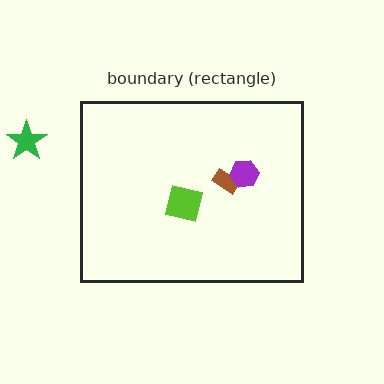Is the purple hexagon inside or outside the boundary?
Inside.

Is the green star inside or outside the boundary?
Outside.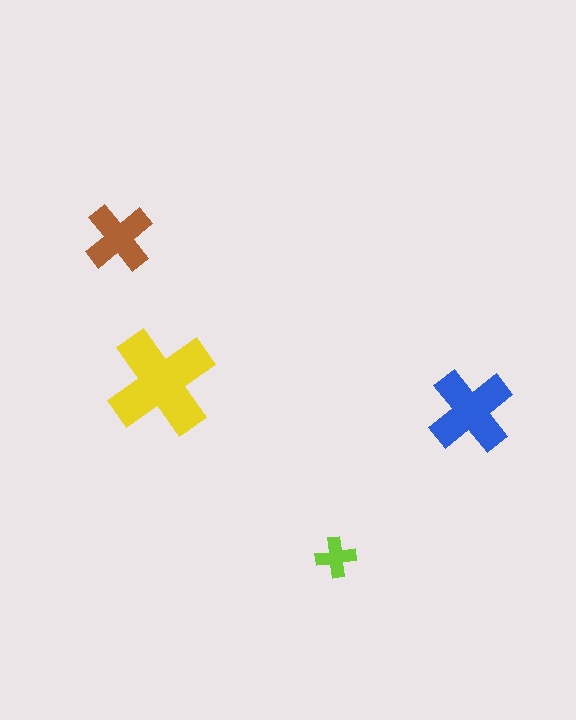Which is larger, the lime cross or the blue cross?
The blue one.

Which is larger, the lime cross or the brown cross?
The brown one.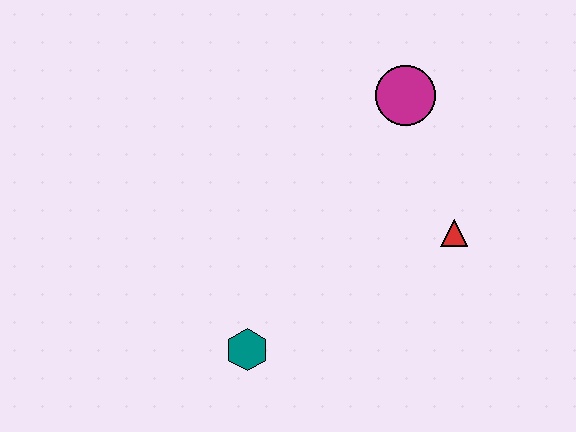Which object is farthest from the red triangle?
The teal hexagon is farthest from the red triangle.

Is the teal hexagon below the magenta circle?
Yes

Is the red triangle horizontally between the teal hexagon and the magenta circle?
No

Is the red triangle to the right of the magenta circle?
Yes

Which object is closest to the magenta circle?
The red triangle is closest to the magenta circle.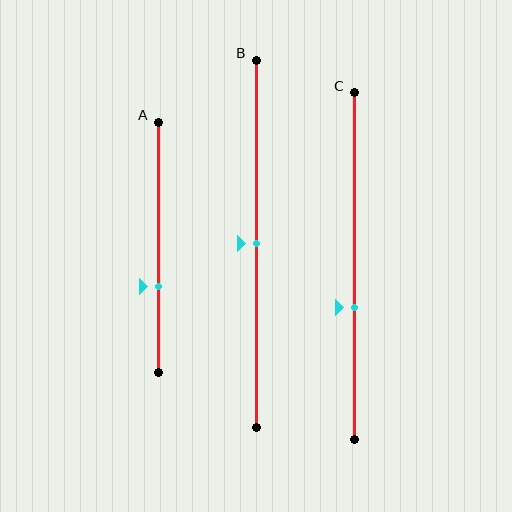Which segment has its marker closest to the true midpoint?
Segment B has its marker closest to the true midpoint.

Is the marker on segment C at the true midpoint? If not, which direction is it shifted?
No, the marker on segment C is shifted downward by about 12% of the segment length.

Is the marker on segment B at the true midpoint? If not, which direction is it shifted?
Yes, the marker on segment B is at the true midpoint.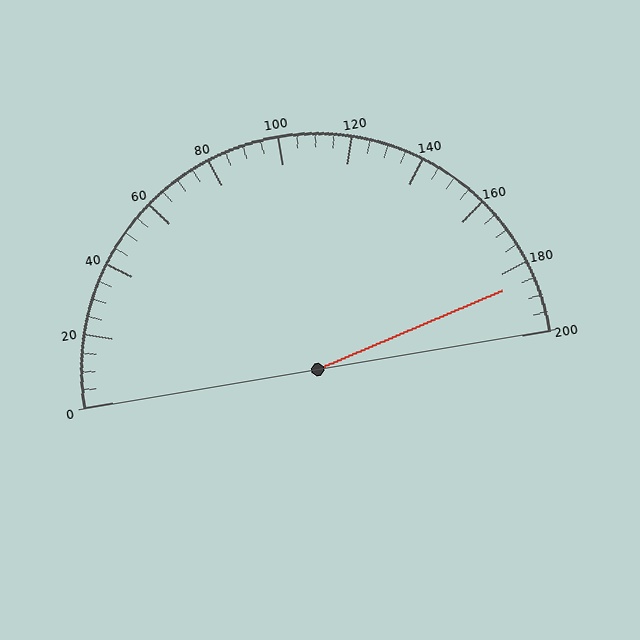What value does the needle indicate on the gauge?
The needle indicates approximately 185.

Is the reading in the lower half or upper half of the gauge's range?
The reading is in the upper half of the range (0 to 200).